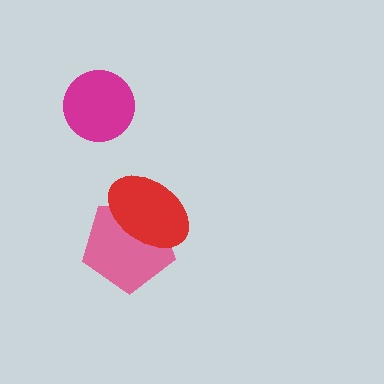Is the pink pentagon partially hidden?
Yes, it is partially covered by another shape.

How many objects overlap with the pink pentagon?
1 object overlaps with the pink pentagon.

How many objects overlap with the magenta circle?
0 objects overlap with the magenta circle.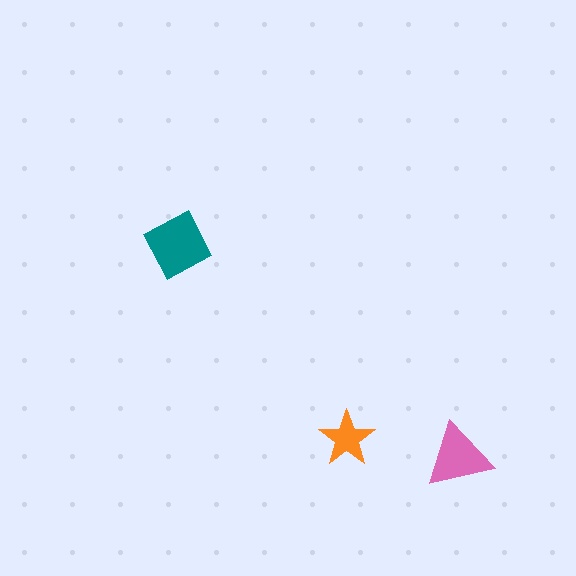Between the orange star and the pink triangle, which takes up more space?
The pink triangle.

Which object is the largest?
The teal diamond.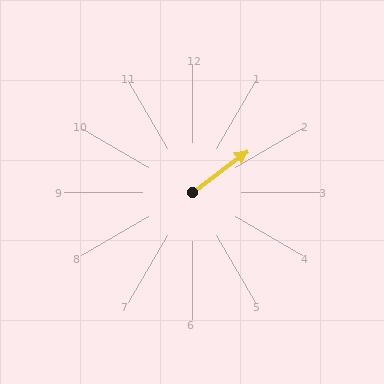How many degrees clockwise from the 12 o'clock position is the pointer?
Approximately 54 degrees.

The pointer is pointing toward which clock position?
Roughly 2 o'clock.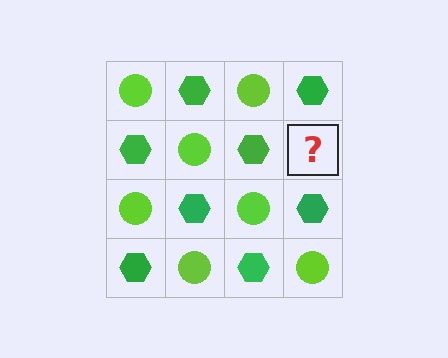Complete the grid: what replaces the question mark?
The question mark should be replaced with a lime circle.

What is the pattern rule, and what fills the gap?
The rule is that it alternates lime circle and green hexagon in a checkerboard pattern. The gap should be filled with a lime circle.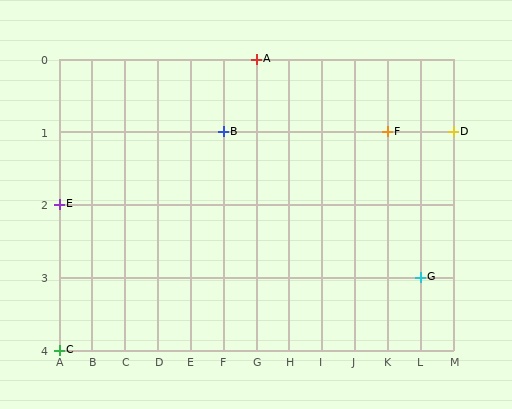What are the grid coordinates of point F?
Point F is at grid coordinates (K, 1).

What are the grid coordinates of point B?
Point B is at grid coordinates (F, 1).